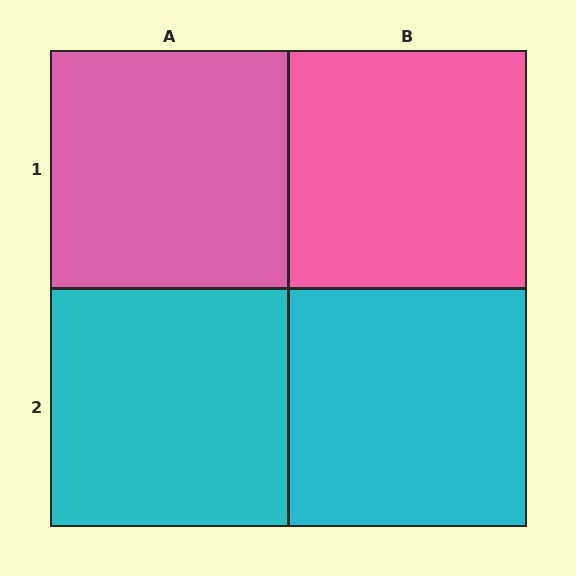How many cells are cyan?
2 cells are cyan.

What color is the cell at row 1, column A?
Pink.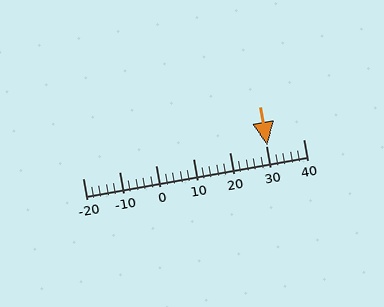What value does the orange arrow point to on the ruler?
The orange arrow points to approximately 30.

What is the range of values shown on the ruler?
The ruler shows values from -20 to 40.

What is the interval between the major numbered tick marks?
The major tick marks are spaced 10 units apart.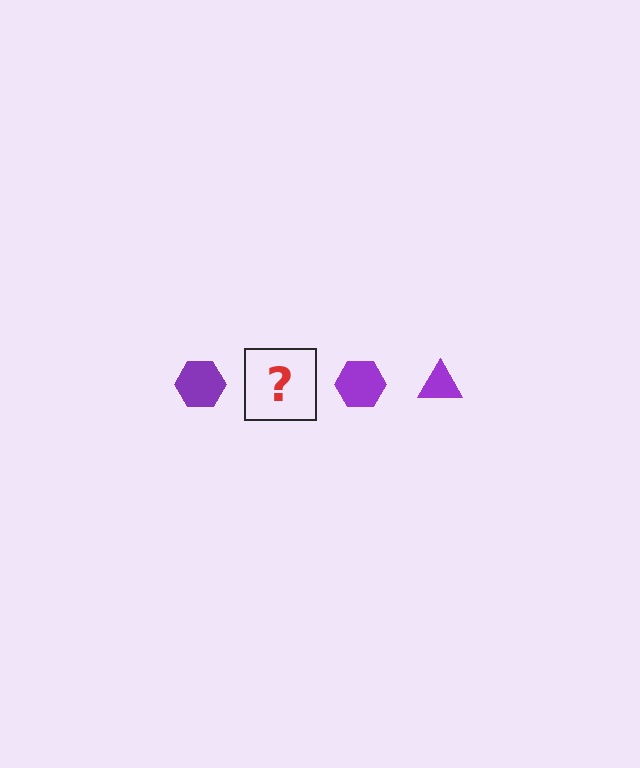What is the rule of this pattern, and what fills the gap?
The rule is that the pattern cycles through hexagon, triangle shapes in purple. The gap should be filled with a purple triangle.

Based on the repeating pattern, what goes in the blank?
The blank should be a purple triangle.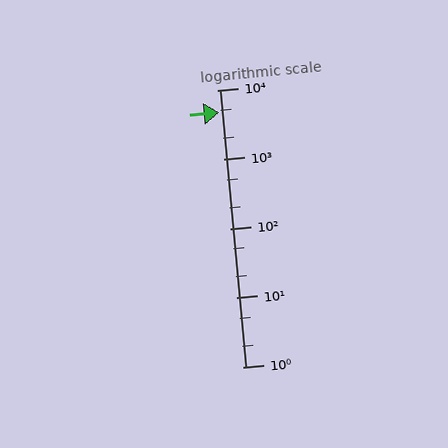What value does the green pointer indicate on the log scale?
The pointer indicates approximately 4700.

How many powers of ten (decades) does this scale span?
The scale spans 4 decades, from 1 to 10000.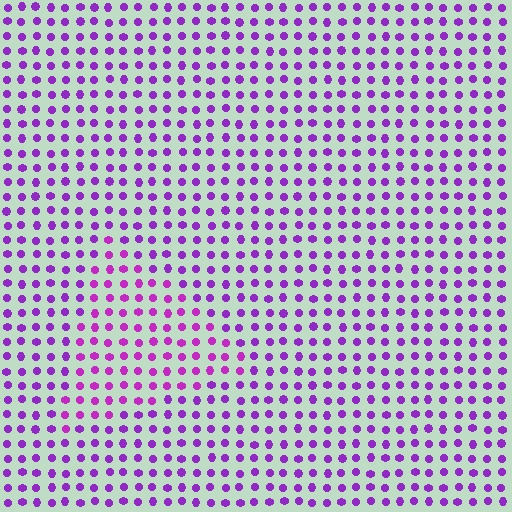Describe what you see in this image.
The image is filled with small purple elements in a uniform arrangement. A triangle-shaped region is visible where the elements are tinted to a slightly different hue, forming a subtle color boundary.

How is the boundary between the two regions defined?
The boundary is defined purely by a slight shift in hue (about 19 degrees). Spacing, size, and orientation are identical on both sides.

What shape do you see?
I see a triangle.